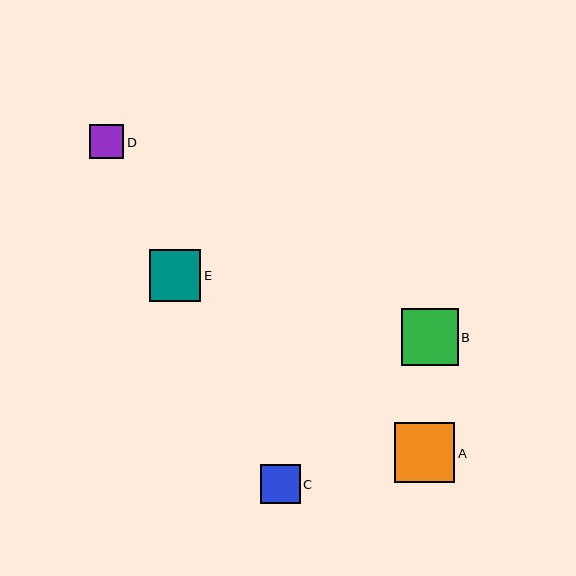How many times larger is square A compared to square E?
Square A is approximately 1.2 times the size of square E.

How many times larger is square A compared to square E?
Square A is approximately 1.2 times the size of square E.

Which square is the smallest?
Square D is the smallest with a size of approximately 34 pixels.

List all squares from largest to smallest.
From largest to smallest: A, B, E, C, D.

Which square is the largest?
Square A is the largest with a size of approximately 60 pixels.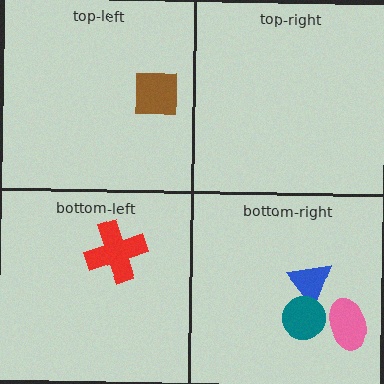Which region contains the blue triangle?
The bottom-right region.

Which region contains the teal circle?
The bottom-right region.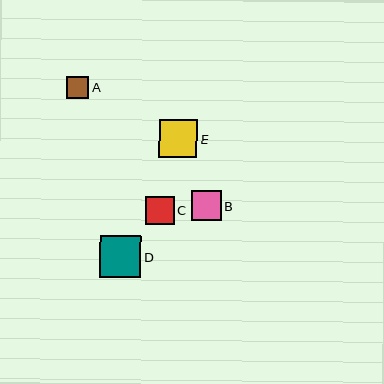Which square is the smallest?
Square A is the smallest with a size of approximately 22 pixels.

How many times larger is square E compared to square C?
Square E is approximately 1.3 times the size of square C.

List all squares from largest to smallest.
From largest to smallest: D, E, B, C, A.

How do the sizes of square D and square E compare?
Square D and square E are approximately the same size.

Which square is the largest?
Square D is the largest with a size of approximately 42 pixels.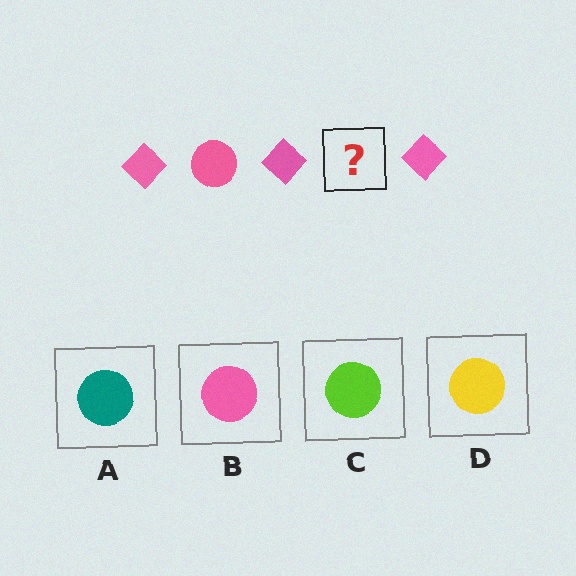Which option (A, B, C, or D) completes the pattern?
B.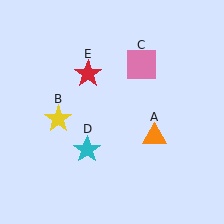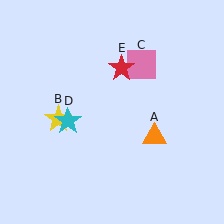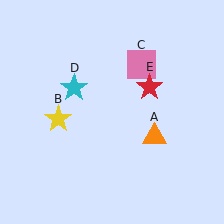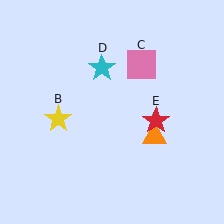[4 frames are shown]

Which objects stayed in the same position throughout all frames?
Orange triangle (object A) and yellow star (object B) and pink square (object C) remained stationary.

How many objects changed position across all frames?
2 objects changed position: cyan star (object D), red star (object E).